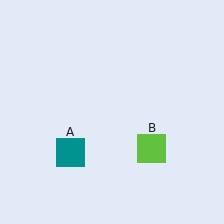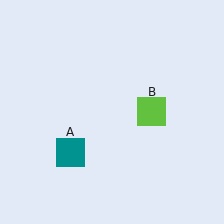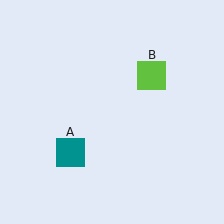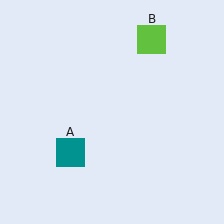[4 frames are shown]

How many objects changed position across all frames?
1 object changed position: lime square (object B).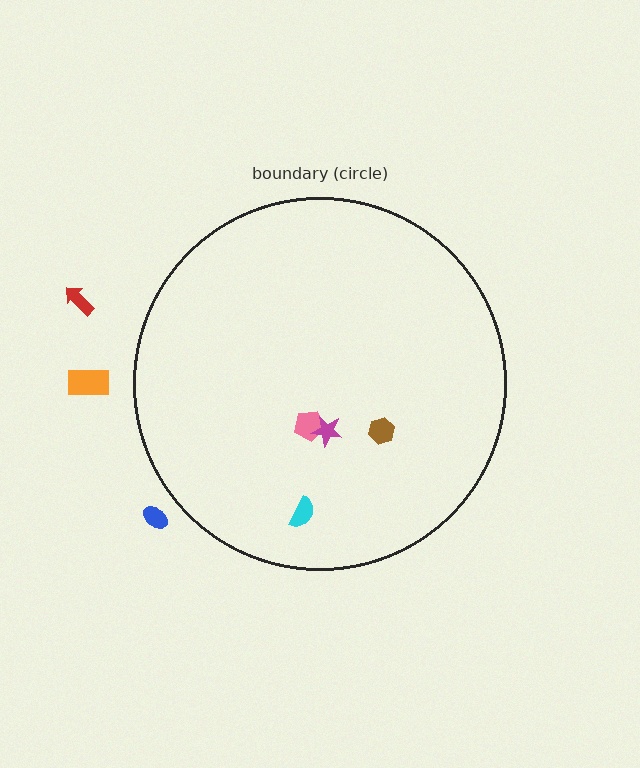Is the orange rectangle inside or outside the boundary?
Outside.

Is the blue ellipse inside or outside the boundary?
Outside.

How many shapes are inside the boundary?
4 inside, 3 outside.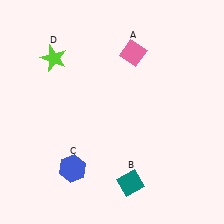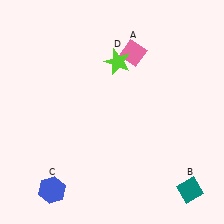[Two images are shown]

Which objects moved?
The objects that moved are: the teal diamond (B), the blue hexagon (C), the lime star (D).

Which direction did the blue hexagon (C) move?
The blue hexagon (C) moved down.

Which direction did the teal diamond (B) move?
The teal diamond (B) moved right.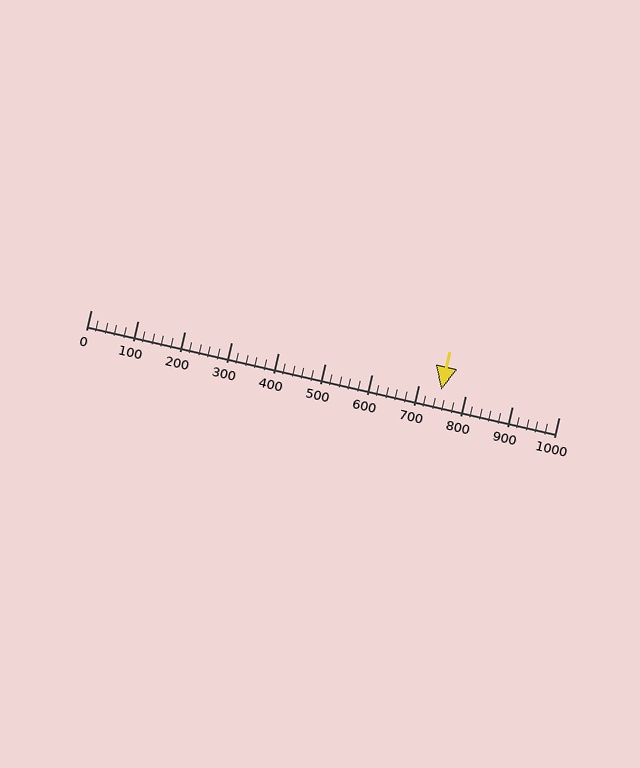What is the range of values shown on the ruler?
The ruler shows values from 0 to 1000.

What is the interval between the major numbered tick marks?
The major tick marks are spaced 100 units apart.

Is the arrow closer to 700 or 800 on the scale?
The arrow is closer to 700.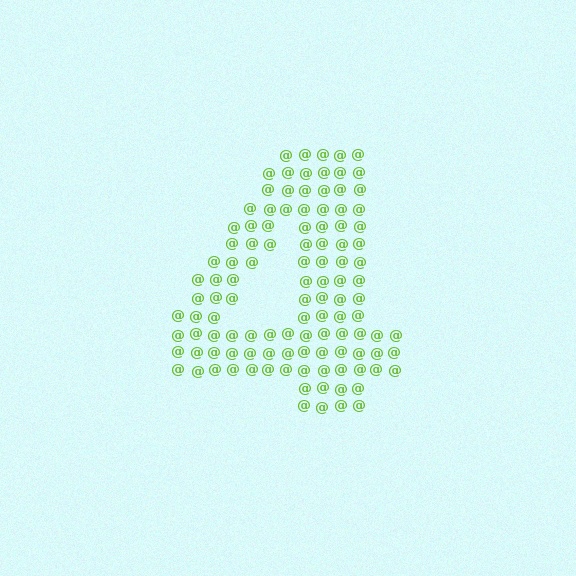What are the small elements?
The small elements are at signs.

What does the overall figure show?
The overall figure shows the digit 4.